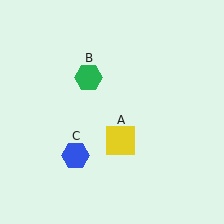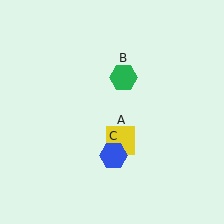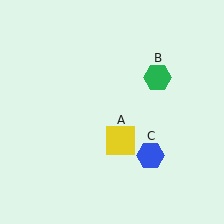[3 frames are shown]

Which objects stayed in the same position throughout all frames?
Yellow square (object A) remained stationary.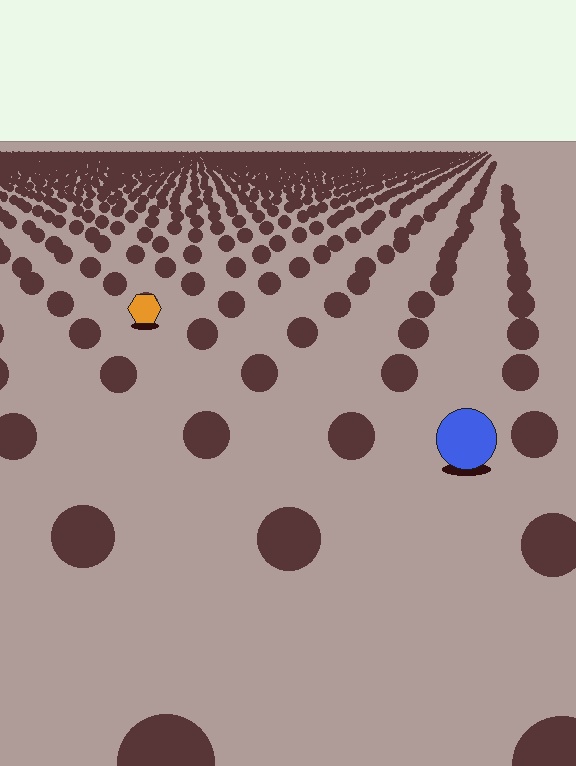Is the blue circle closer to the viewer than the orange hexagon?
Yes. The blue circle is closer — you can tell from the texture gradient: the ground texture is coarser near it.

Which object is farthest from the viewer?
The orange hexagon is farthest from the viewer. It appears smaller and the ground texture around it is denser.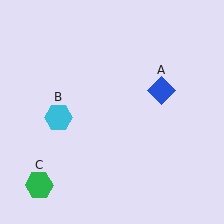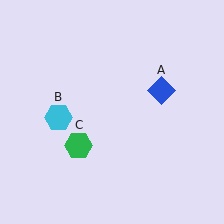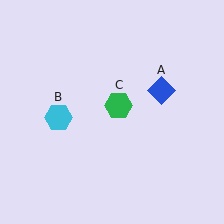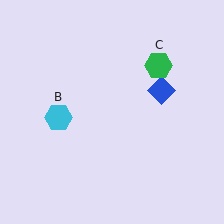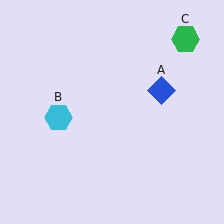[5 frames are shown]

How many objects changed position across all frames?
1 object changed position: green hexagon (object C).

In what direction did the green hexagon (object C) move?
The green hexagon (object C) moved up and to the right.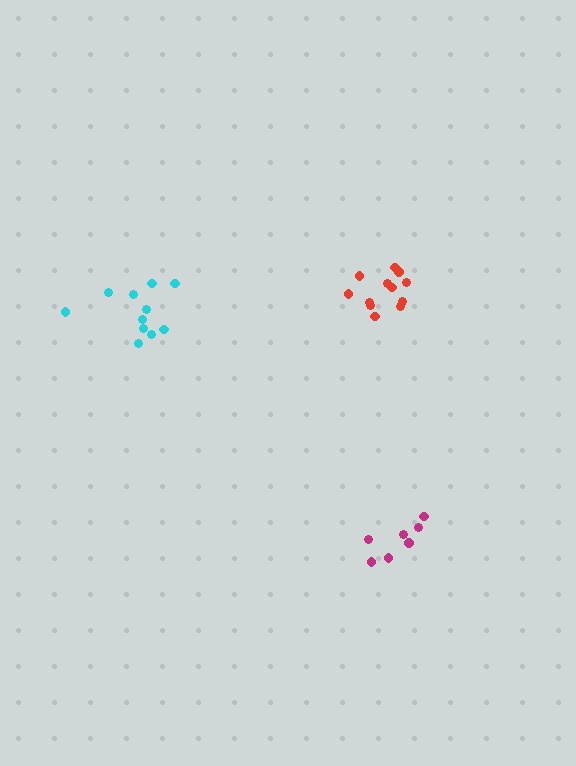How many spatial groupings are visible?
There are 3 spatial groupings.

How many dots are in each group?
Group 1: 11 dots, Group 2: 7 dots, Group 3: 12 dots (30 total).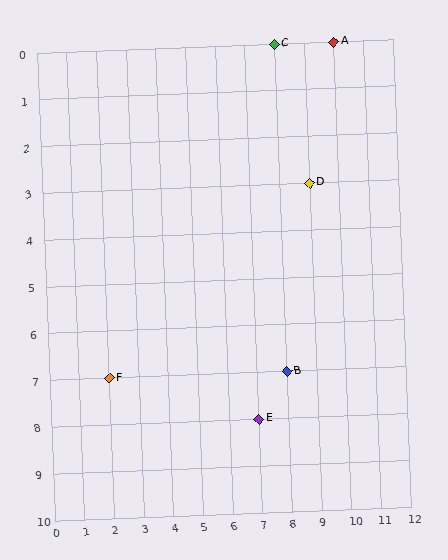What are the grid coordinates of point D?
Point D is at grid coordinates (9, 3).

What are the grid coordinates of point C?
Point C is at grid coordinates (8, 0).